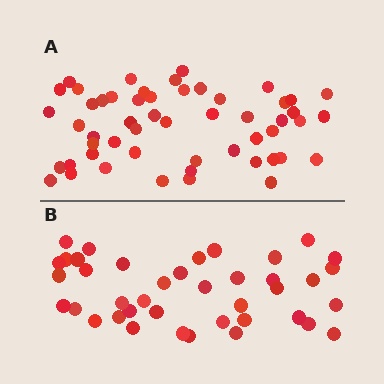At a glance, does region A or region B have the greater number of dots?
Region A (the top region) has more dots.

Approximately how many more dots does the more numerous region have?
Region A has approximately 15 more dots than region B.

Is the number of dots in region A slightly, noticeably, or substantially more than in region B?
Region A has noticeably more, but not dramatically so. The ratio is roughly 1.3 to 1.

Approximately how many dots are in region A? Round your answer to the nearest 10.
About 50 dots. (The exact count is 53, which rounds to 50.)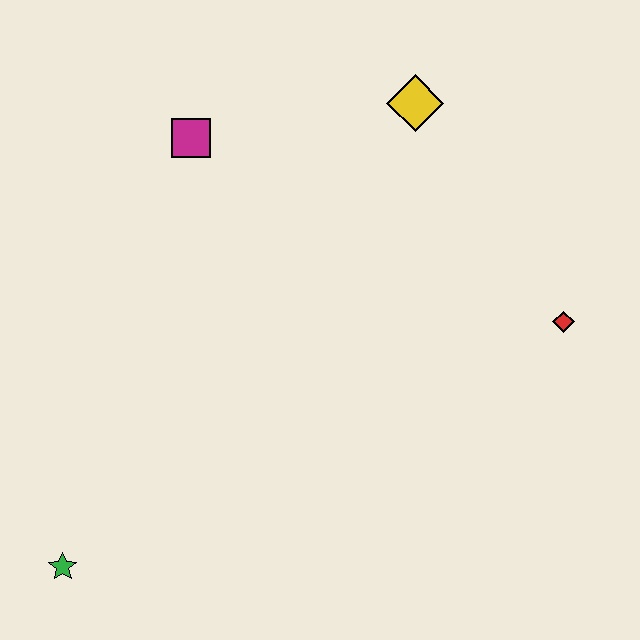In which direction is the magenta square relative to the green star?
The magenta square is above the green star.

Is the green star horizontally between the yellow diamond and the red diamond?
No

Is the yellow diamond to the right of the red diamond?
No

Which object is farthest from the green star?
The yellow diamond is farthest from the green star.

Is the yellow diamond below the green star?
No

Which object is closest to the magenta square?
The yellow diamond is closest to the magenta square.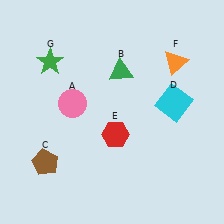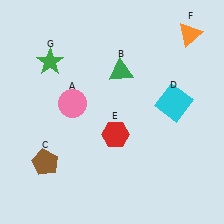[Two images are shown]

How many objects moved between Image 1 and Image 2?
1 object moved between the two images.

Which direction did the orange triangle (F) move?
The orange triangle (F) moved up.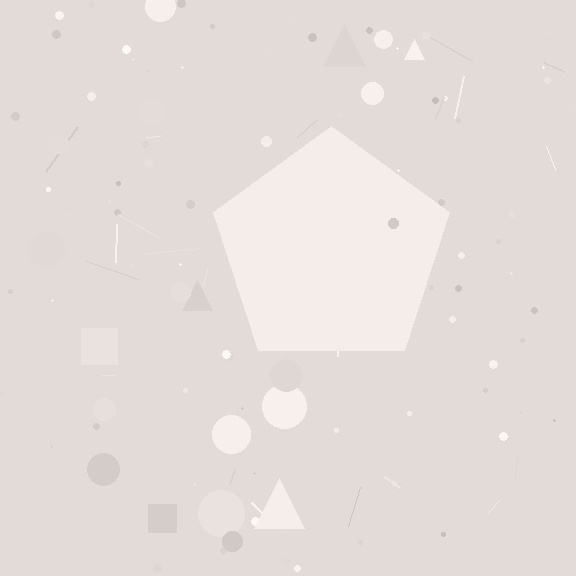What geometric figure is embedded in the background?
A pentagon is embedded in the background.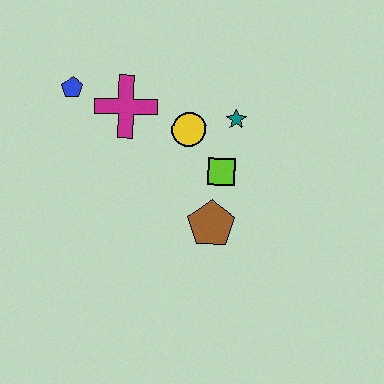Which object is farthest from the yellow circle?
The blue pentagon is farthest from the yellow circle.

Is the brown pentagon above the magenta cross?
No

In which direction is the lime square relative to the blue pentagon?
The lime square is to the right of the blue pentagon.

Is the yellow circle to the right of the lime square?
No